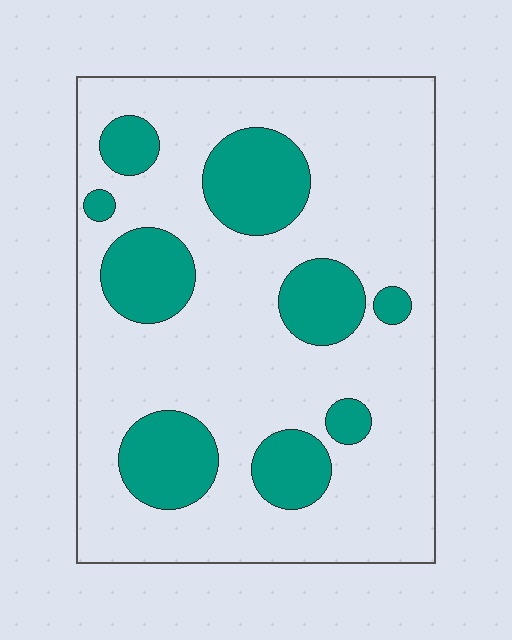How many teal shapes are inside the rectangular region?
9.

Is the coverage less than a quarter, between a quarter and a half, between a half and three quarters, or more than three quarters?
Less than a quarter.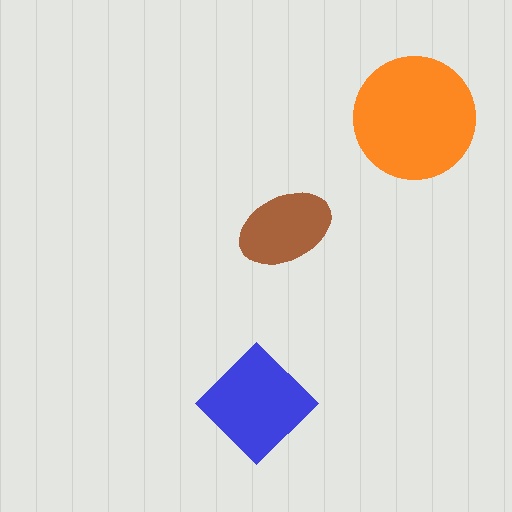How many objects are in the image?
There are 3 objects in the image.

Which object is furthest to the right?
The orange circle is rightmost.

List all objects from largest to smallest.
The orange circle, the blue diamond, the brown ellipse.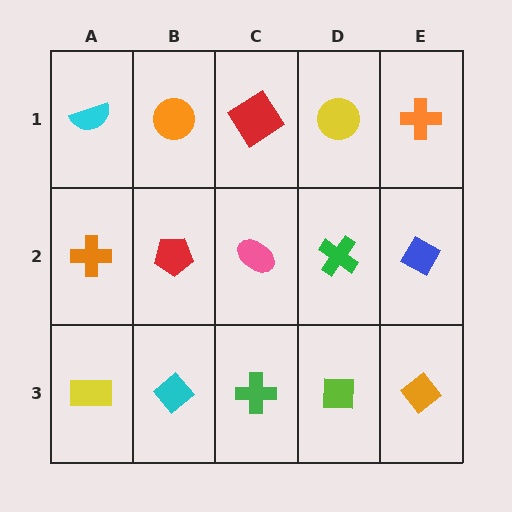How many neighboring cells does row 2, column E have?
3.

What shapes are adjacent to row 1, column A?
An orange cross (row 2, column A), an orange circle (row 1, column B).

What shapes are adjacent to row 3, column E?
A blue diamond (row 2, column E), a lime square (row 3, column D).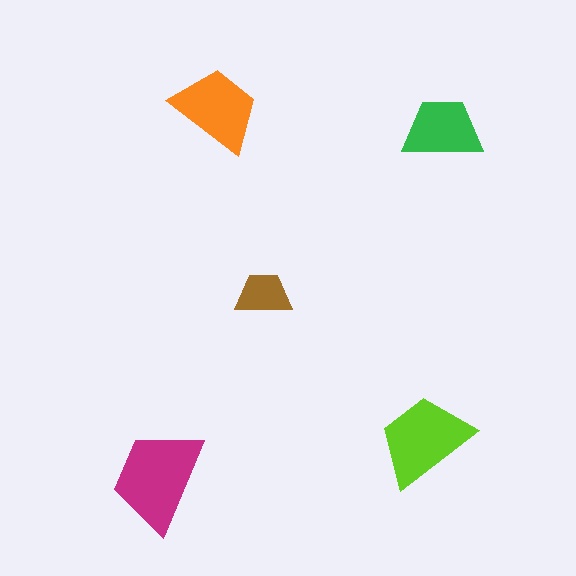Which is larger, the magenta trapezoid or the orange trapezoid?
The magenta one.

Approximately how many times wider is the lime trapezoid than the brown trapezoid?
About 1.5 times wider.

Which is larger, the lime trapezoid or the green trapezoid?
The lime one.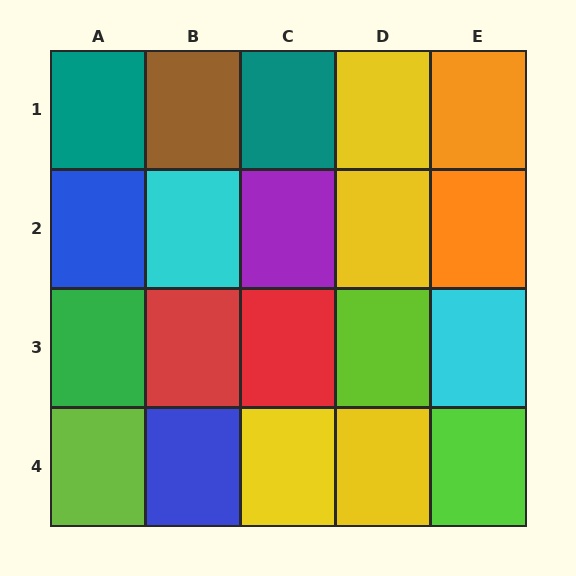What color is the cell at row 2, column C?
Purple.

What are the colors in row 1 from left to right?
Teal, brown, teal, yellow, orange.